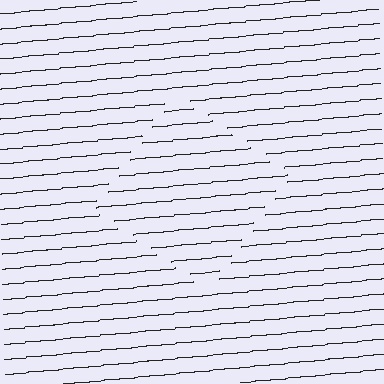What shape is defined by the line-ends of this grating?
An illusory square. The interior of the shape contains the same grating, shifted by half a period — the contour is defined by the phase discontinuity where line-ends from the inner and outer gratings abut.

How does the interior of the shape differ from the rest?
The interior of the shape contains the same grating, shifted by half a period — the contour is defined by the phase discontinuity where line-ends from the inner and outer gratings abut.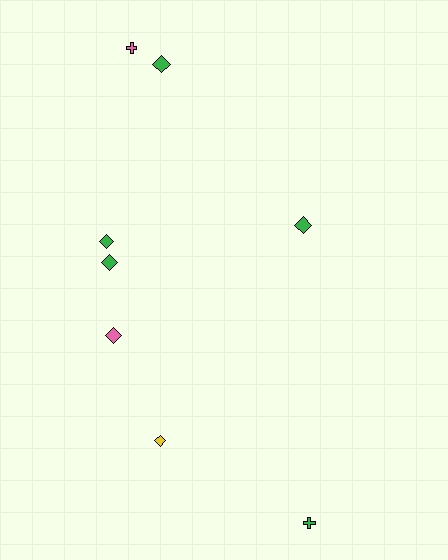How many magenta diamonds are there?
There are no magenta diamonds.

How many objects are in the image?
There are 8 objects.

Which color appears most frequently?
Green, with 5 objects.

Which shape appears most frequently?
Diamond, with 6 objects.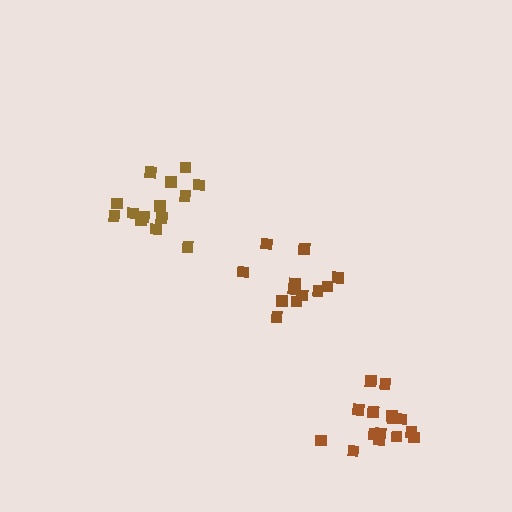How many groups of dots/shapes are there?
There are 3 groups.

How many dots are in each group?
Group 1: 12 dots, Group 2: 14 dots, Group 3: 15 dots (41 total).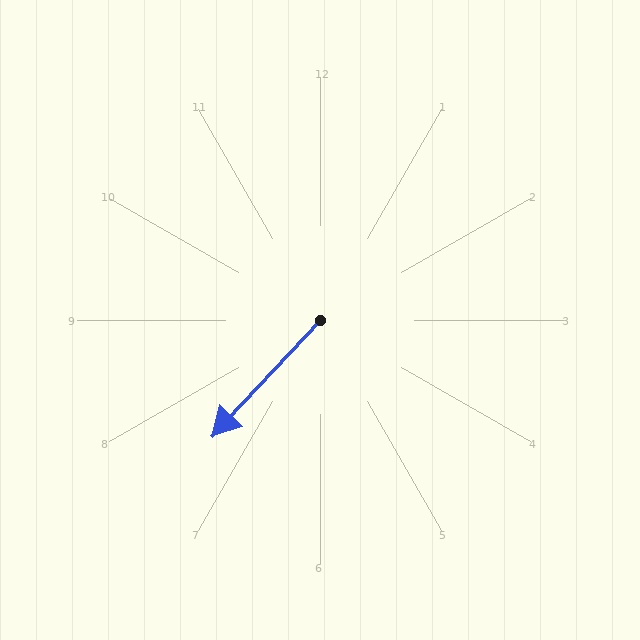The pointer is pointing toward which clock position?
Roughly 7 o'clock.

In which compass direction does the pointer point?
Southwest.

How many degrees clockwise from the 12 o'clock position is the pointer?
Approximately 223 degrees.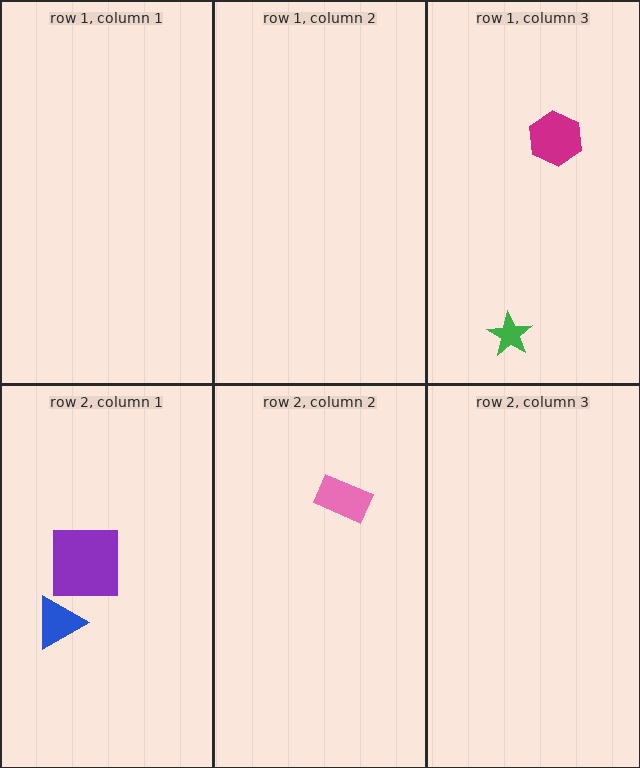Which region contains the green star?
The row 1, column 3 region.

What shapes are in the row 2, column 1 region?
The blue triangle, the purple square.